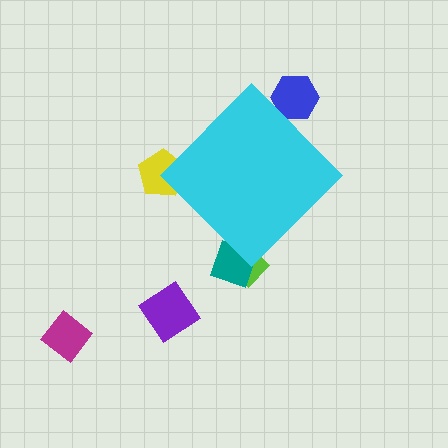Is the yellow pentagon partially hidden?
Yes, the yellow pentagon is partially hidden behind the cyan diamond.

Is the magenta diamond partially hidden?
No, the magenta diamond is fully visible.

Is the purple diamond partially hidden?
No, the purple diamond is fully visible.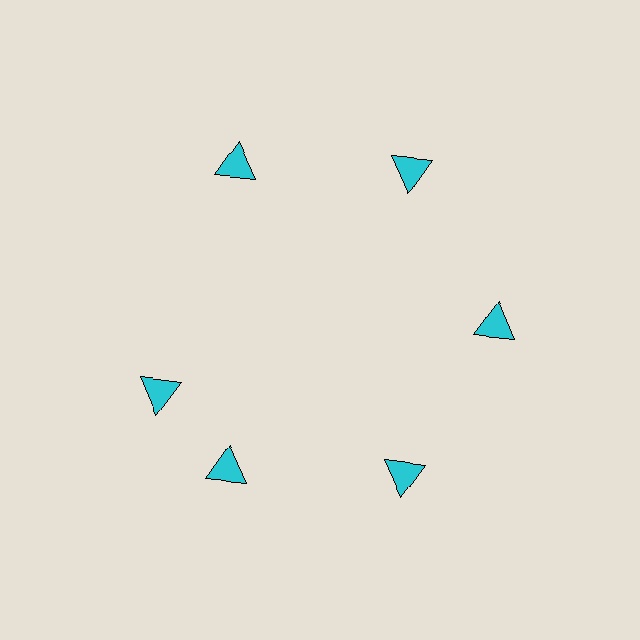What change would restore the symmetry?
The symmetry would be restored by rotating it back into even spacing with its neighbors so that all 6 triangles sit at equal angles and equal distance from the center.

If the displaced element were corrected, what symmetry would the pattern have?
It would have 6-fold rotational symmetry — the pattern would map onto itself every 60 degrees.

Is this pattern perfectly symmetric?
No. The 6 cyan triangles are arranged in a ring, but one element near the 9 o'clock position is rotated out of alignment along the ring, breaking the 6-fold rotational symmetry.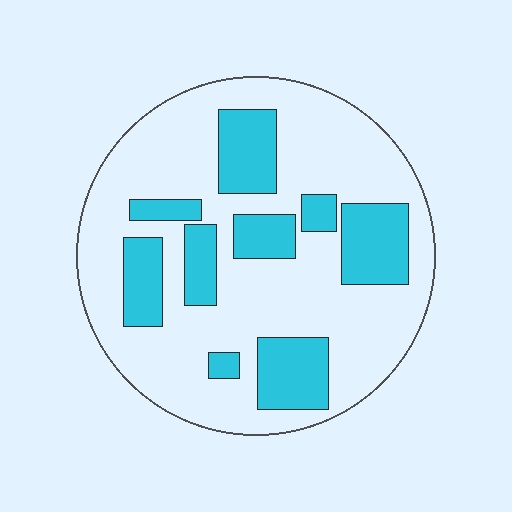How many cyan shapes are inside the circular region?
9.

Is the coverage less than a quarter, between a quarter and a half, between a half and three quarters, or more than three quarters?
Between a quarter and a half.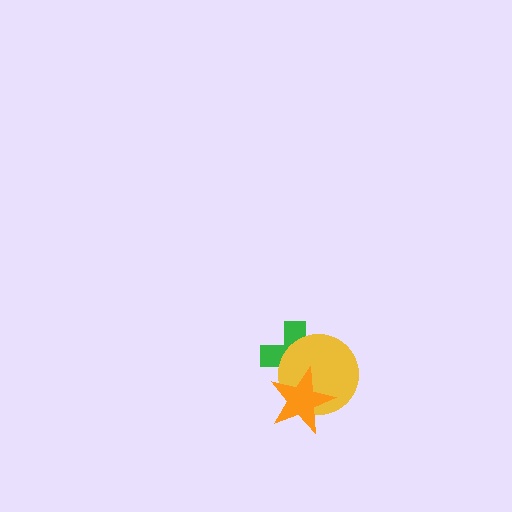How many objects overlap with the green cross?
2 objects overlap with the green cross.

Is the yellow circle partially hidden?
Yes, it is partially covered by another shape.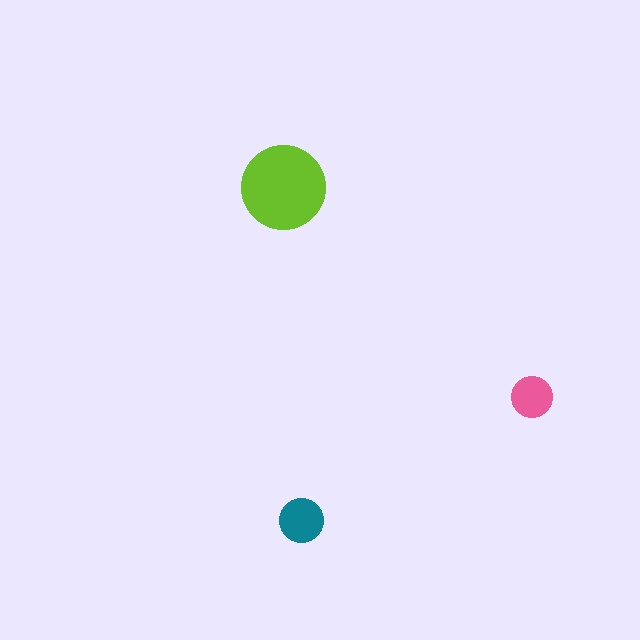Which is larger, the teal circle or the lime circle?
The lime one.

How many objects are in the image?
There are 3 objects in the image.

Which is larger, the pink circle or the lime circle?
The lime one.